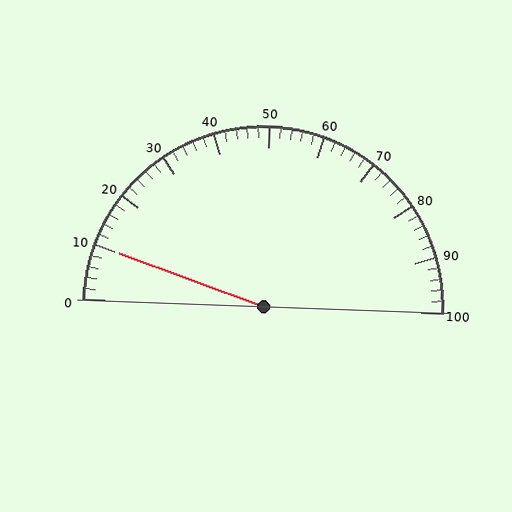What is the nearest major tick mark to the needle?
The nearest major tick mark is 10.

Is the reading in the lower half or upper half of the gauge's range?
The reading is in the lower half of the range (0 to 100).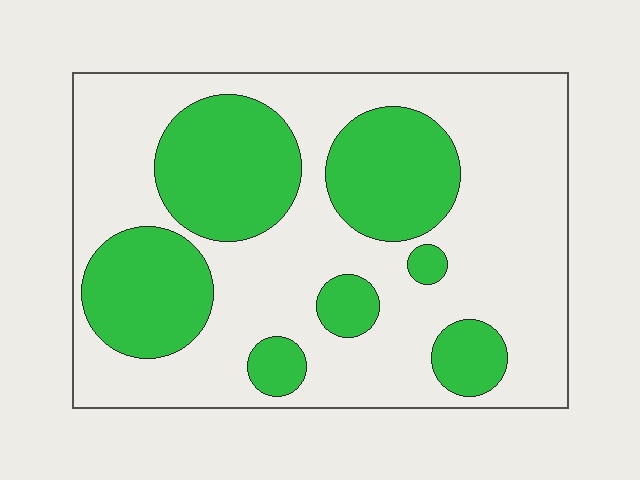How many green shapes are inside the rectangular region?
7.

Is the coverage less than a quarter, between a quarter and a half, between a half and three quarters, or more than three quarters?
Between a quarter and a half.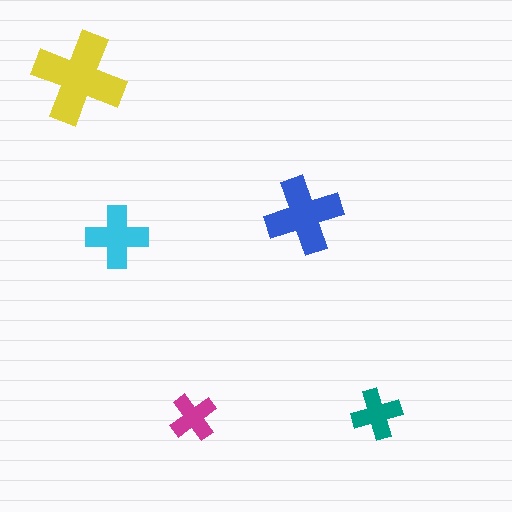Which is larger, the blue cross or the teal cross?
The blue one.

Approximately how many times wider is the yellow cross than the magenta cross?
About 2 times wider.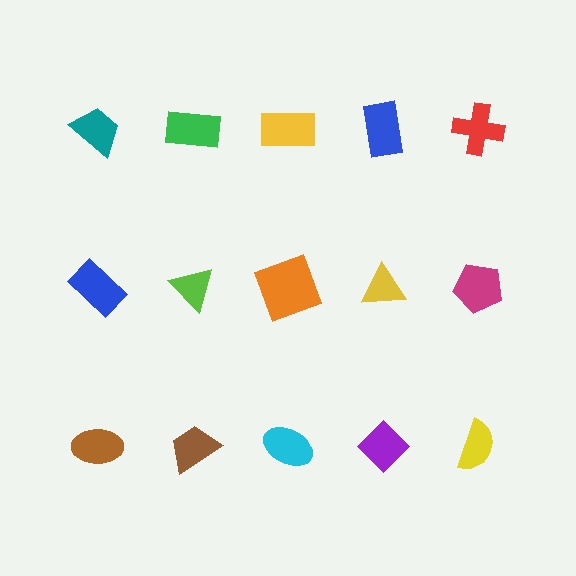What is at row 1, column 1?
A teal trapezoid.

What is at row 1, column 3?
A yellow rectangle.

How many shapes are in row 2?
5 shapes.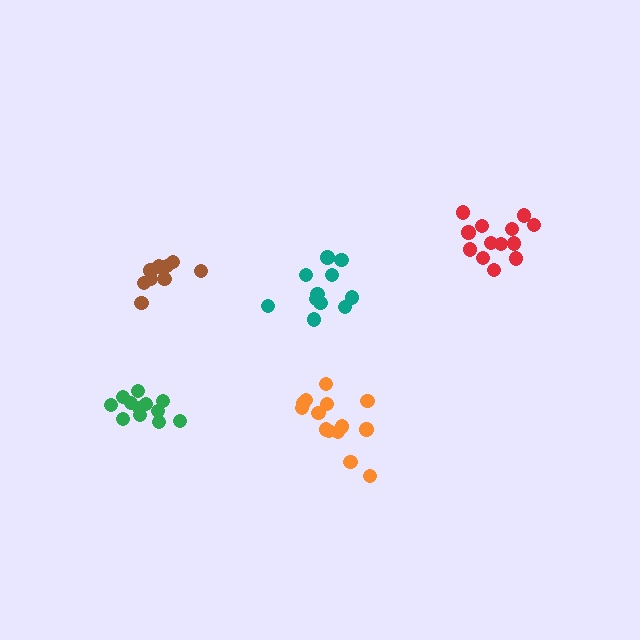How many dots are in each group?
Group 1: 11 dots, Group 2: 13 dots, Group 3: 14 dots, Group 4: 12 dots, Group 5: 9 dots (59 total).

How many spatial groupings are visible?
There are 5 spatial groupings.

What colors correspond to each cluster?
The clusters are colored: teal, red, orange, green, brown.